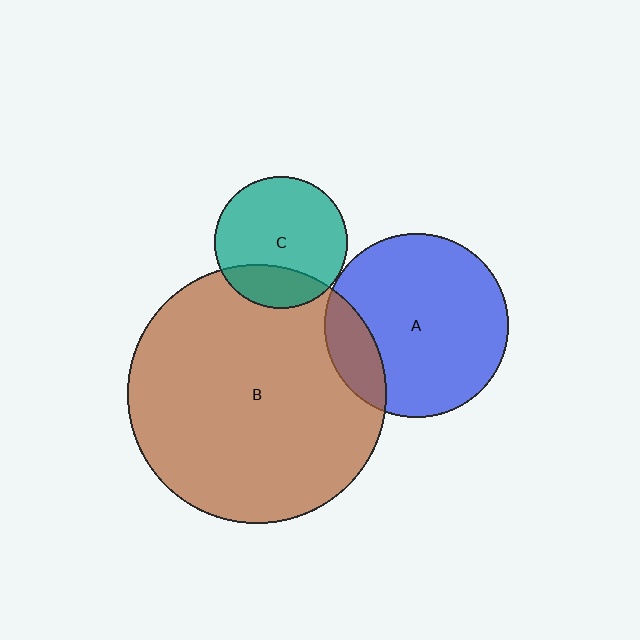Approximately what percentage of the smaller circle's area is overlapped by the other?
Approximately 25%.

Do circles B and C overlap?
Yes.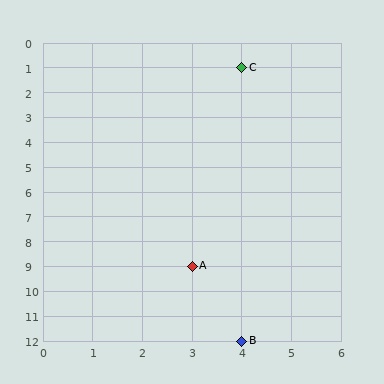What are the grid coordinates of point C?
Point C is at grid coordinates (4, 1).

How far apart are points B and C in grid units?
Points B and C are 11 rows apart.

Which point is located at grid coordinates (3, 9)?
Point A is at (3, 9).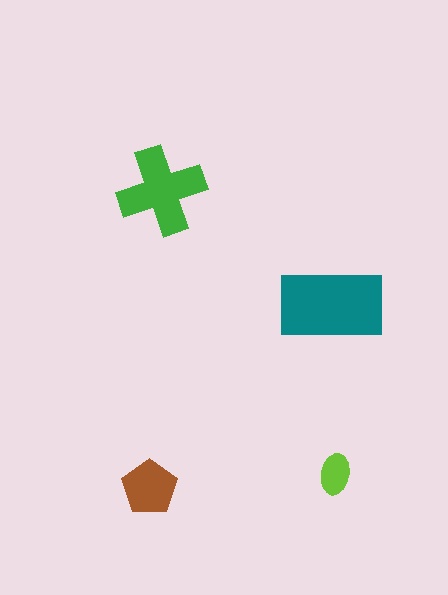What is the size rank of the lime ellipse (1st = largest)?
4th.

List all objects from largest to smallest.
The teal rectangle, the green cross, the brown pentagon, the lime ellipse.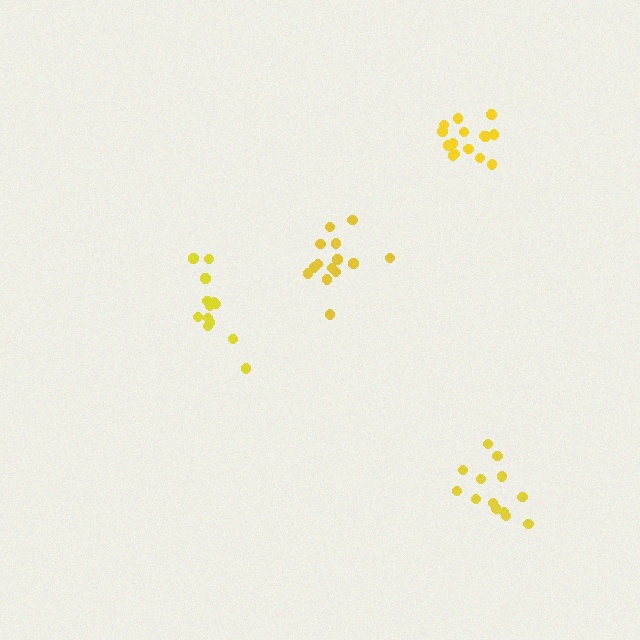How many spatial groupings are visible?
There are 4 spatial groupings.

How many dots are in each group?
Group 1: 15 dots, Group 2: 13 dots, Group 3: 14 dots, Group 4: 13 dots (55 total).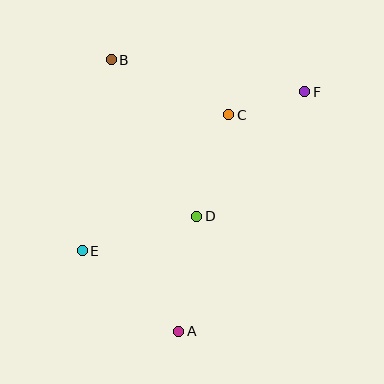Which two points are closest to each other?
Points C and F are closest to each other.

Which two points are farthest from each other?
Points A and B are farthest from each other.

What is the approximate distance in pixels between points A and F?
The distance between A and F is approximately 271 pixels.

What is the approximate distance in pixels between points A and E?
The distance between A and E is approximately 126 pixels.